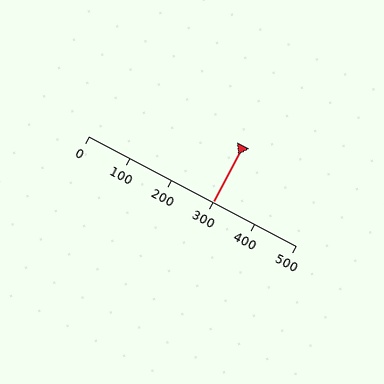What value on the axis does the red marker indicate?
The marker indicates approximately 300.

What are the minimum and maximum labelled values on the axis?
The axis runs from 0 to 500.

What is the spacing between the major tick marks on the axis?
The major ticks are spaced 100 apart.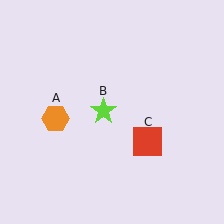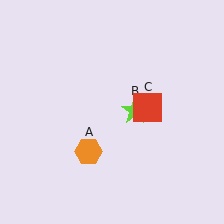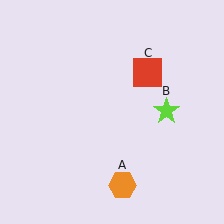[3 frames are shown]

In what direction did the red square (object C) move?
The red square (object C) moved up.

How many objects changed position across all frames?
3 objects changed position: orange hexagon (object A), lime star (object B), red square (object C).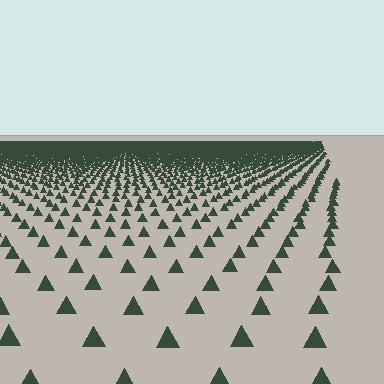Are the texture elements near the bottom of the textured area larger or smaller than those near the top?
Larger. Near the bottom, elements are closer to the viewer and appear at a bigger on-screen size.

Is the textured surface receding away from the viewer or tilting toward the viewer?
The surface is receding away from the viewer. Texture elements get smaller and denser toward the top.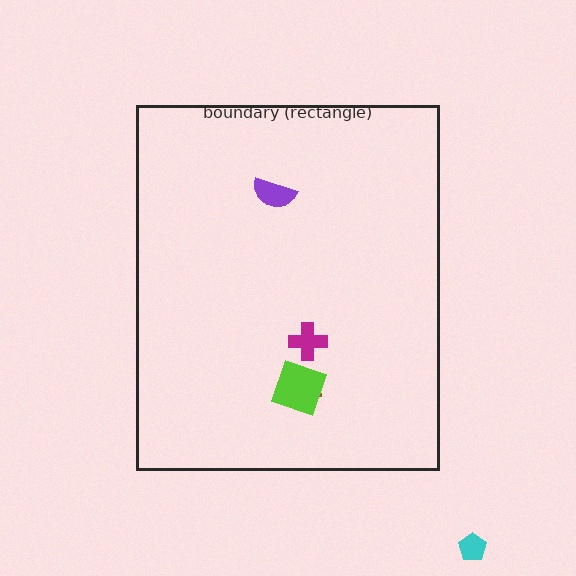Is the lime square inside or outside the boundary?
Inside.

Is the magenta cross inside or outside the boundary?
Inside.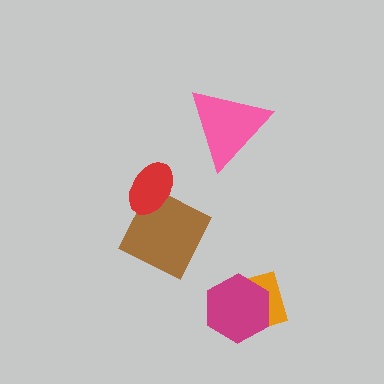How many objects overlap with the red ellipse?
1 object overlaps with the red ellipse.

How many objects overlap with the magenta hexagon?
1 object overlaps with the magenta hexagon.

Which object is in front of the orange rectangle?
The magenta hexagon is in front of the orange rectangle.